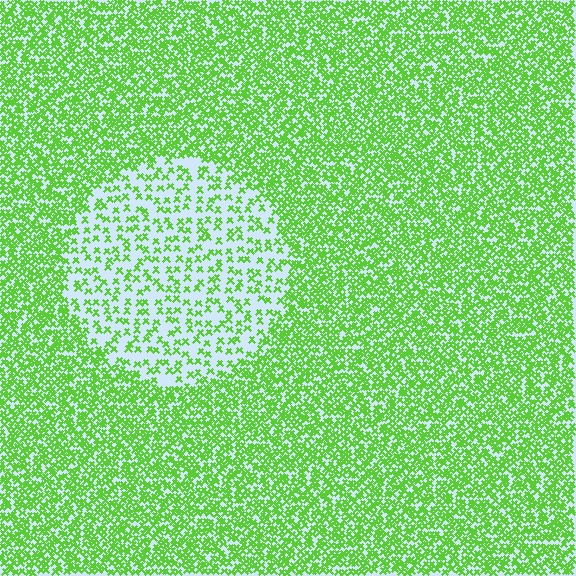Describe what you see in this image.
The image contains small lime elements arranged at two different densities. A circle-shaped region is visible where the elements are less densely packed than the surrounding area.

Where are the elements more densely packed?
The elements are more densely packed outside the circle boundary.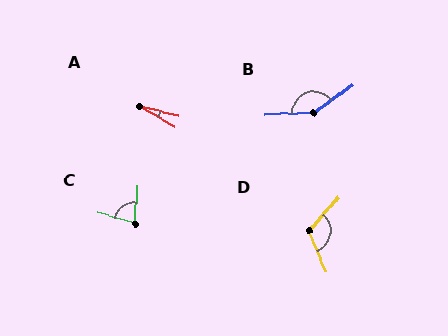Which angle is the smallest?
A, at approximately 17 degrees.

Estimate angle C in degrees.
Approximately 78 degrees.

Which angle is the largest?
B, at approximately 146 degrees.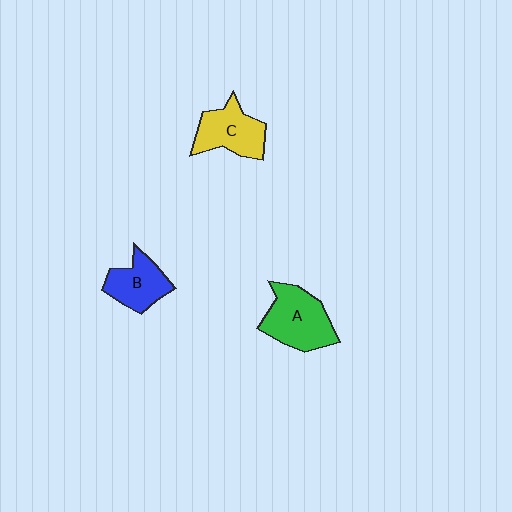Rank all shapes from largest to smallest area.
From largest to smallest: A (green), C (yellow), B (blue).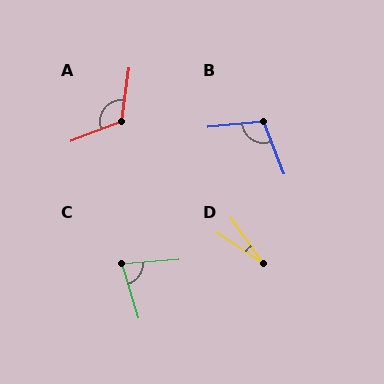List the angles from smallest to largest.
D (22°), C (77°), B (106°), A (119°).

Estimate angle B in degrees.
Approximately 106 degrees.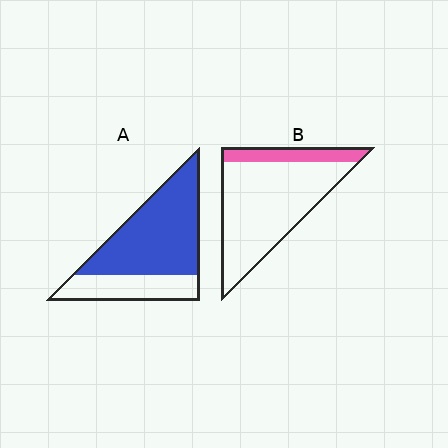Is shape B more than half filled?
No.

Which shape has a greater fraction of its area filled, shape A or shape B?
Shape A.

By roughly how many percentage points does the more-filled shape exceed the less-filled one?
By roughly 50 percentage points (A over B).